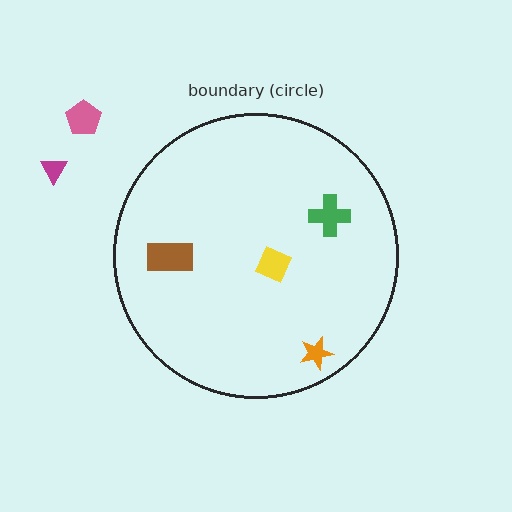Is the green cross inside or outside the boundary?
Inside.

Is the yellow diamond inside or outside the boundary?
Inside.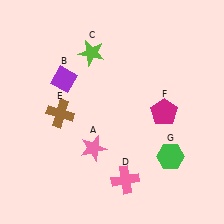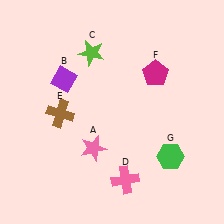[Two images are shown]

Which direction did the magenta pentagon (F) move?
The magenta pentagon (F) moved up.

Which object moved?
The magenta pentagon (F) moved up.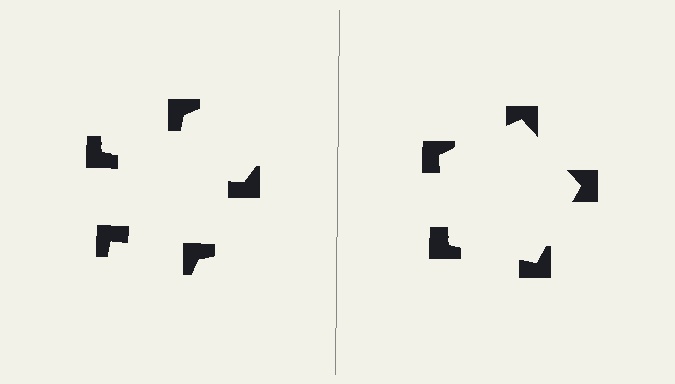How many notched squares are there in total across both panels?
10 — 5 on each side.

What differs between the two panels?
The notched squares are positioned identically on both sides; only the wedge orientations differ. On the right they align to a pentagon; on the left they are misaligned.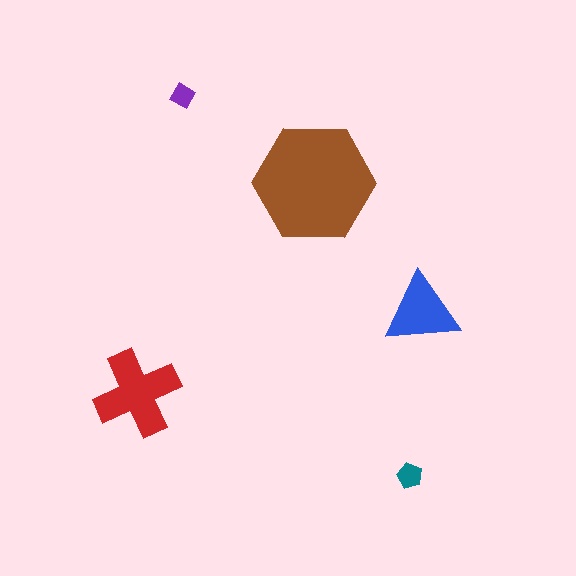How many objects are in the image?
There are 5 objects in the image.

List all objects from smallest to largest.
The purple diamond, the teal pentagon, the blue triangle, the red cross, the brown hexagon.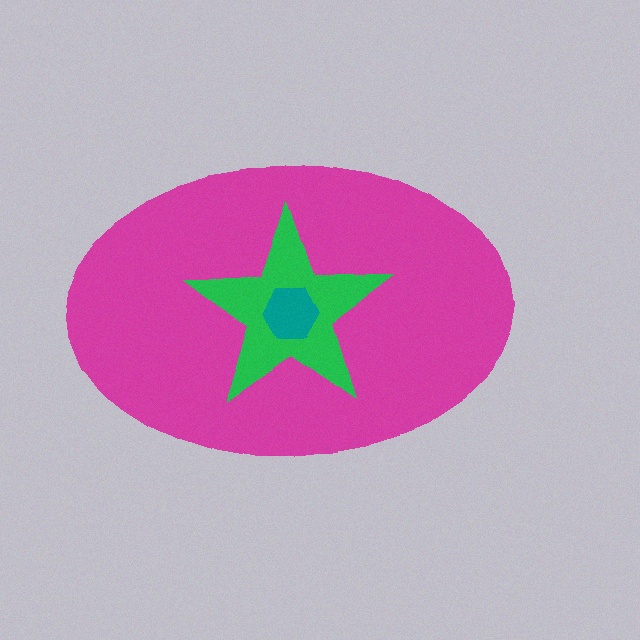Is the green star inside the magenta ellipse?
Yes.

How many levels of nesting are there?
3.